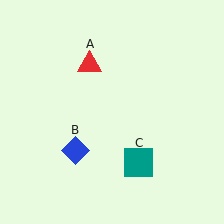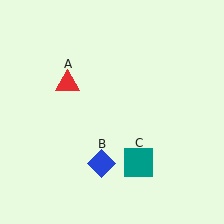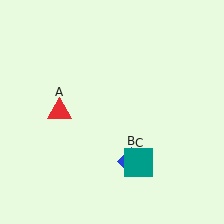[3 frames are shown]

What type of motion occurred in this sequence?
The red triangle (object A), blue diamond (object B) rotated counterclockwise around the center of the scene.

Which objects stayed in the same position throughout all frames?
Teal square (object C) remained stationary.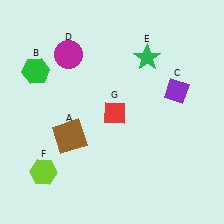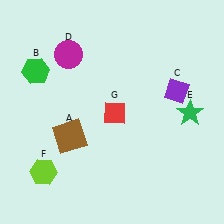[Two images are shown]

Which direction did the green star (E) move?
The green star (E) moved down.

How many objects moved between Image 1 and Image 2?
1 object moved between the two images.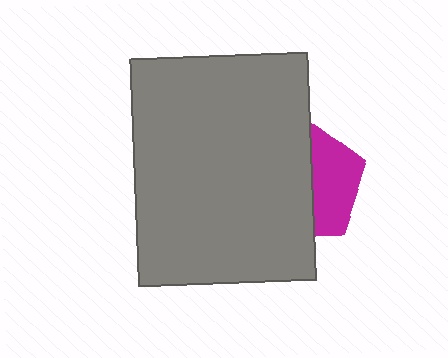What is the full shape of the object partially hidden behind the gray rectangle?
The partially hidden object is a magenta pentagon.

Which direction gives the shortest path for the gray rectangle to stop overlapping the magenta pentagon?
Moving left gives the shortest separation.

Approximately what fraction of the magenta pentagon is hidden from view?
Roughly 60% of the magenta pentagon is hidden behind the gray rectangle.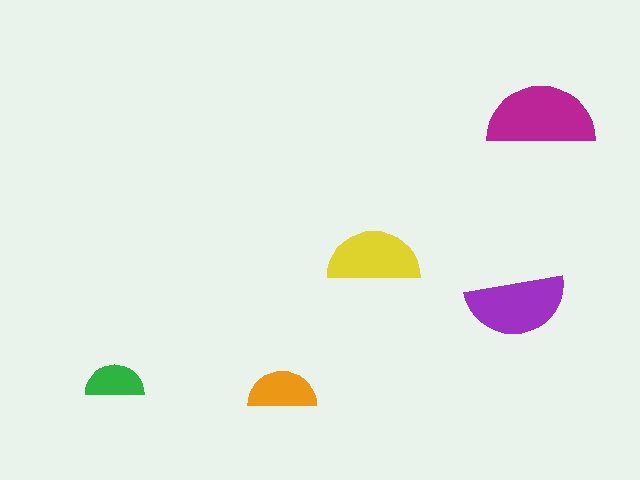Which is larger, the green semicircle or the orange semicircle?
The orange one.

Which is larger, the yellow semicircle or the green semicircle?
The yellow one.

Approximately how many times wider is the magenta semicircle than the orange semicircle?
About 1.5 times wider.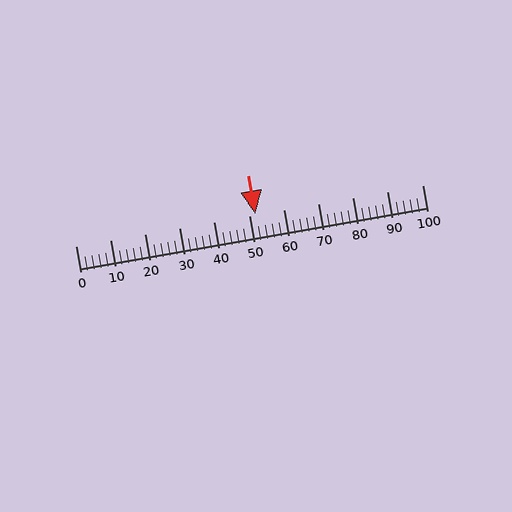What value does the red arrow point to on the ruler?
The red arrow points to approximately 52.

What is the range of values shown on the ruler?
The ruler shows values from 0 to 100.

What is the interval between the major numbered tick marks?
The major tick marks are spaced 10 units apart.